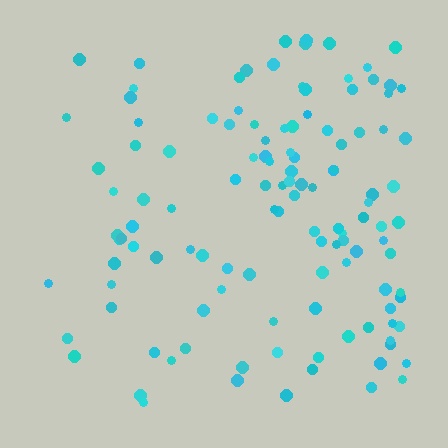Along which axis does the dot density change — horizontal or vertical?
Horizontal.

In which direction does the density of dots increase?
From left to right, with the right side densest.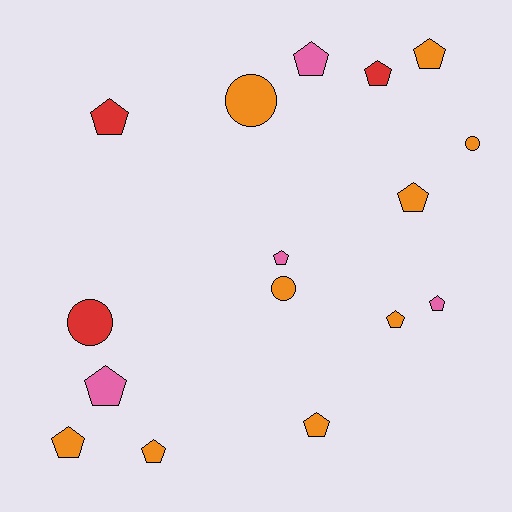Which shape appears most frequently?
Pentagon, with 12 objects.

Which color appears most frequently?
Orange, with 9 objects.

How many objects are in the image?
There are 16 objects.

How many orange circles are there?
There are 3 orange circles.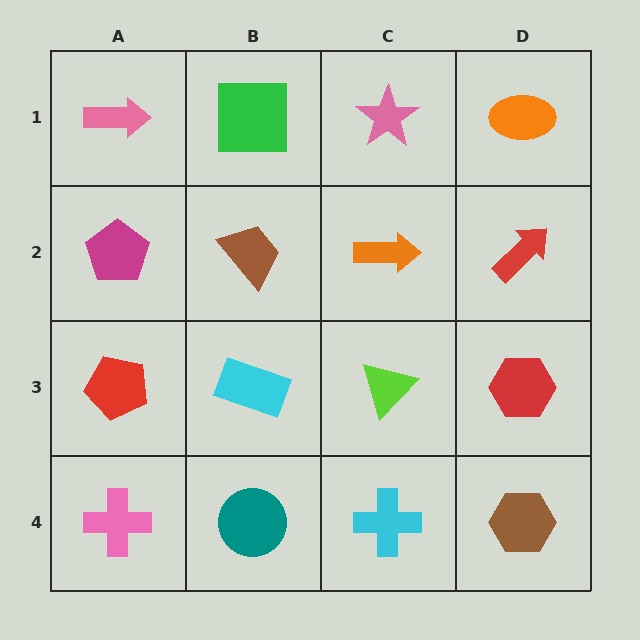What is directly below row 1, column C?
An orange arrow.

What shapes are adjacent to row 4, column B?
A cyan rectangle (row 3, column B), a pink cross (row 4, column A), a cyan cross (row 4, column C).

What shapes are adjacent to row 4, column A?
A red pentagon (row 3, column A), a teal circle (row 4, column B).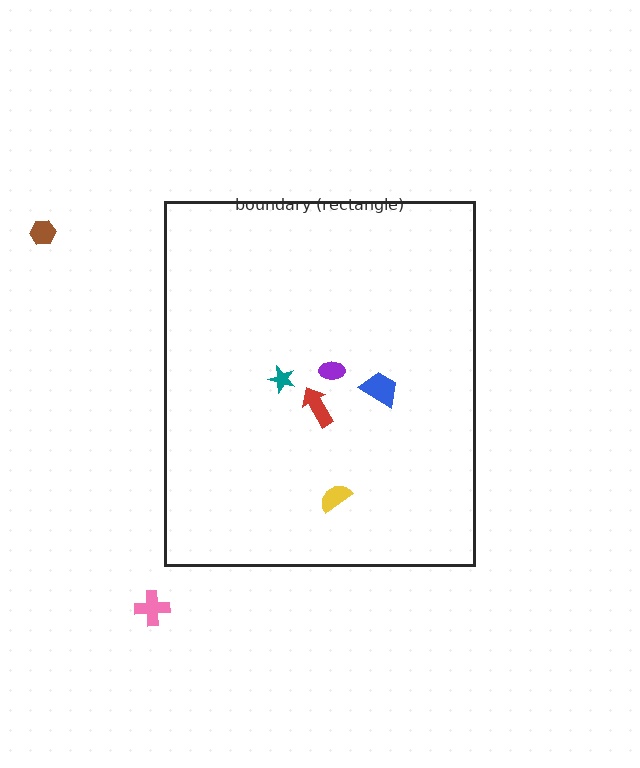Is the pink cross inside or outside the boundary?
Outside.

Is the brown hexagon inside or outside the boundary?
Outside.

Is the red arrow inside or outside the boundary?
Inside.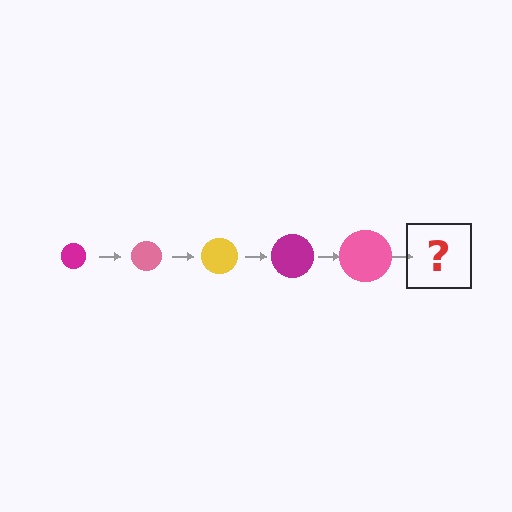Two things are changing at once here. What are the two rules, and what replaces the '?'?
The two rules are that the circle grows larger each step and the color cycles through magenta, pink, and yellow. The '?' should be a yellow circle, larger than the previous one.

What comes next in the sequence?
The next element should be a yellow circle, larger than the previous one.